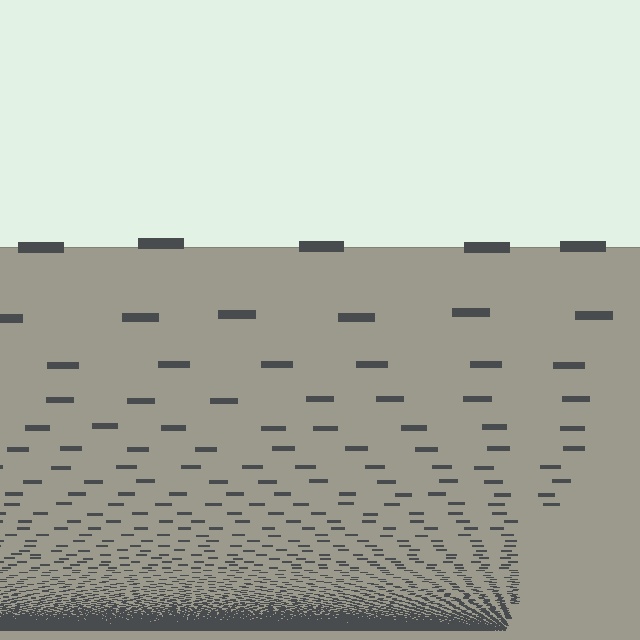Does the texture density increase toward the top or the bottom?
Density increases toward the bottom.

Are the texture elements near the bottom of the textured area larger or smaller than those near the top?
Smaller. The gradient is inverted — elements near the bottom are smaller and denser.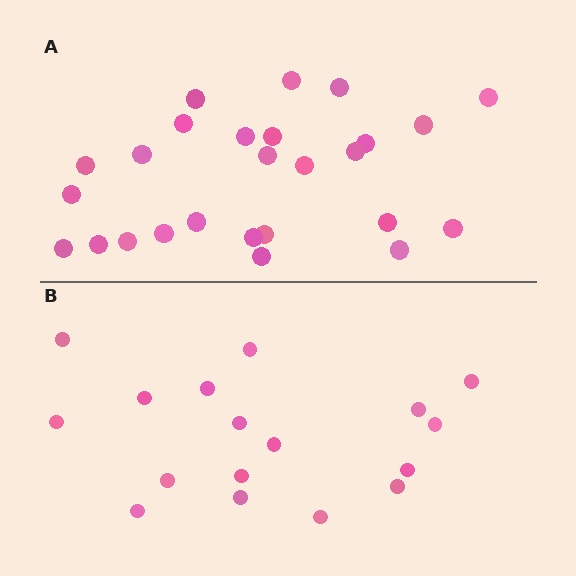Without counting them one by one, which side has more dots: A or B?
Region A (the top region) has more dots.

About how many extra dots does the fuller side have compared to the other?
Region A has roughly 8 or so more dots than region B.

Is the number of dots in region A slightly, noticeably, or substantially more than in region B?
Region A has substantially more. The ratio is roughly 1.5 to 1.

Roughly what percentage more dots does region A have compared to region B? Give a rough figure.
About 55% more.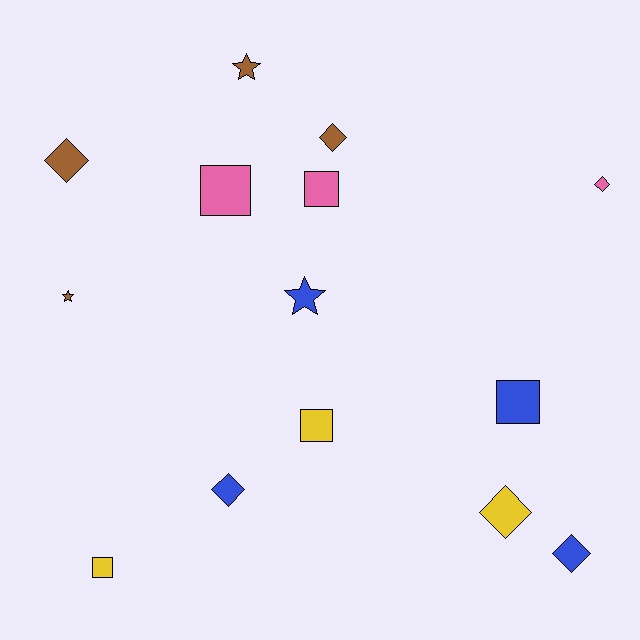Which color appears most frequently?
Blue, with 4 objects.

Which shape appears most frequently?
Diamond, with 6 objects.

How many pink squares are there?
There are 2 pink squares.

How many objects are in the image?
There are 14 objects.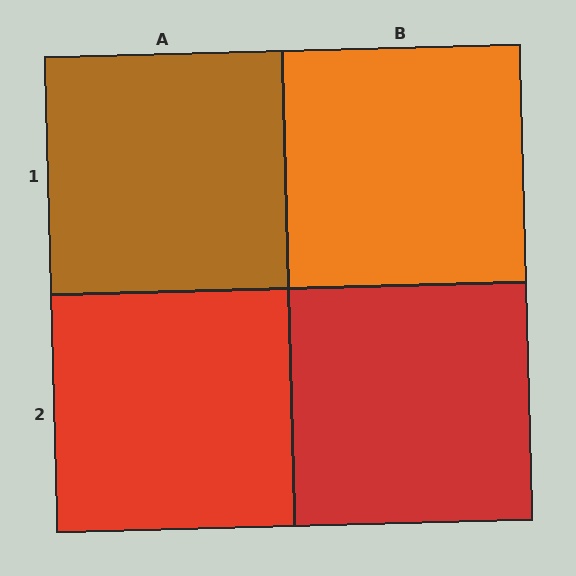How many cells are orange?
1 cell is orange.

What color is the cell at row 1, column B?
Orange.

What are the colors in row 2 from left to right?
Red, red.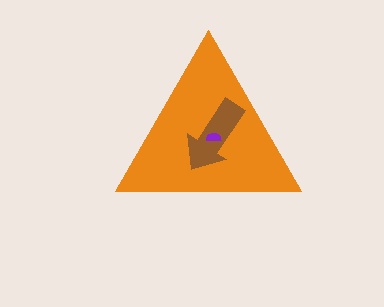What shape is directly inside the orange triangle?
The brown arrow.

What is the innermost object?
The purple semicircle.